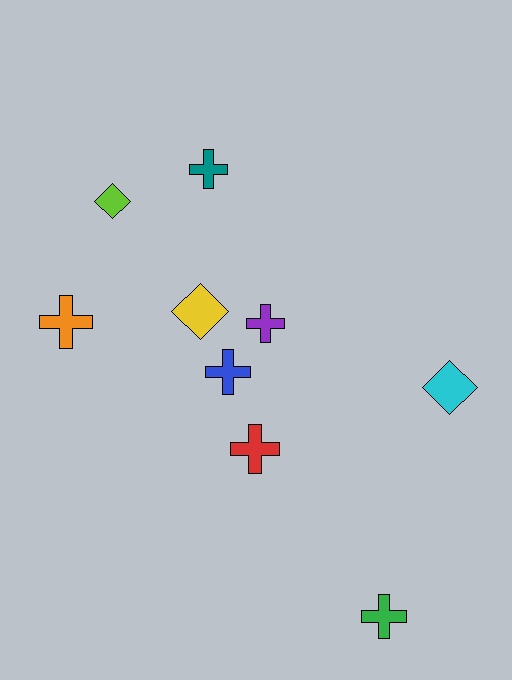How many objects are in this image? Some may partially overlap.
There are 9 objects.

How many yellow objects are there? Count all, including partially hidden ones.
There is 1 yellow object.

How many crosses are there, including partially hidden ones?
There are 6 crosses.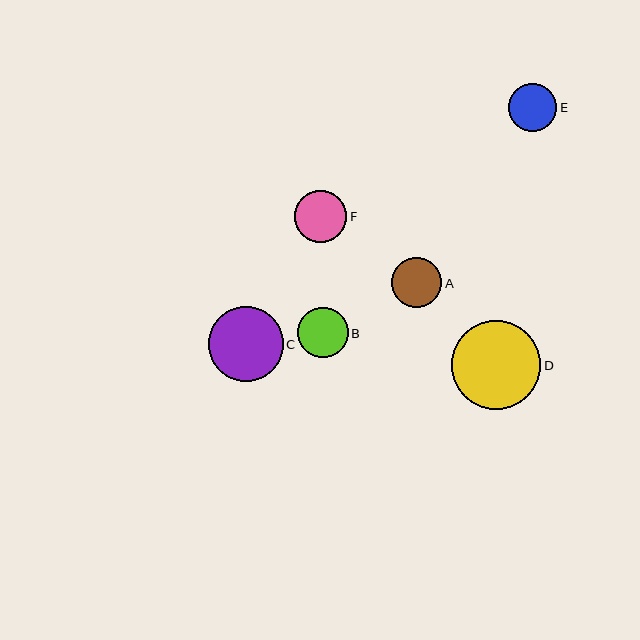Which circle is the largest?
Circle D is the largest with a size of approximately 89 pixels.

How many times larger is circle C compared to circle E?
Circle C is approximately 1.5 times the size of circle E.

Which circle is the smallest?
Circle E is the smallest with a size of approximately 49 pixels.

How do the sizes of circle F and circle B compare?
Circle F and circle B are approximately the same size.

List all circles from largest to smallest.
From largest to smallest: D, C, F, B, A, E.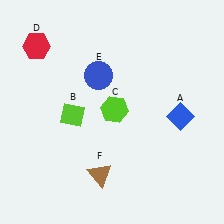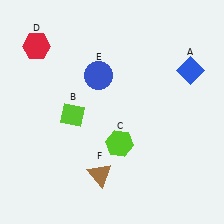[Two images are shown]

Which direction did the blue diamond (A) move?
The blue diamond (A) moved up.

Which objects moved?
The objects that moved are: the blue diamond (A), the lime hexagon (C).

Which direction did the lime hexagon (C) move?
The lime hexagon (C) moved down.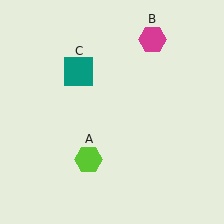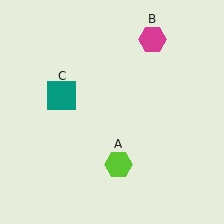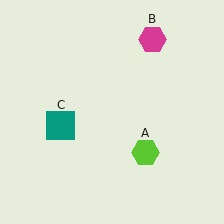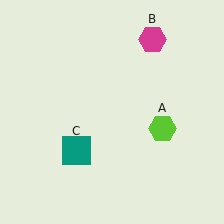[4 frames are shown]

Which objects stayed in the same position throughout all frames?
Magenta hexagon (object B) remained stationary.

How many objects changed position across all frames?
2 objects changed position: lime hexagon (object A), teal square (object C).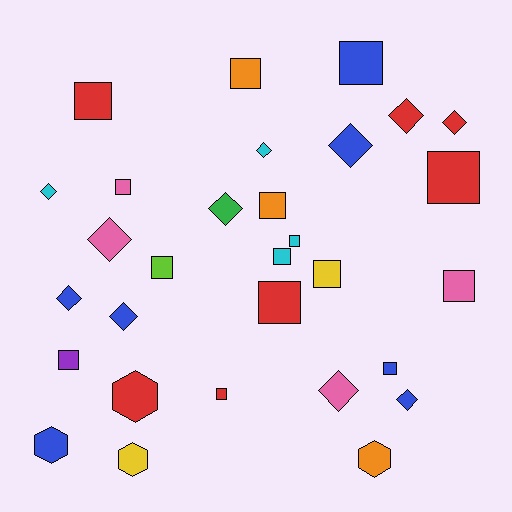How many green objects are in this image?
There is 1 green object.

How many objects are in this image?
There are 30 objects.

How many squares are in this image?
There are 15 squares.